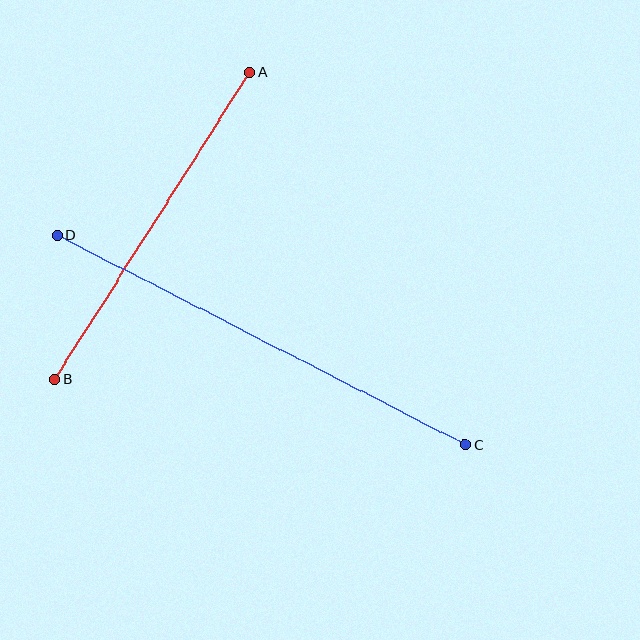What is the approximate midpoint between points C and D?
The midpoint is at approximately (261, 340) pixels.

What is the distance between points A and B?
The distance is approximately 364 pixels.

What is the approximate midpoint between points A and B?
The midpoint is at approximately (152, 226) pixels.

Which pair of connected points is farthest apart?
Points C and D are farthest apart.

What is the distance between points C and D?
The distance is approximately 458 pixels.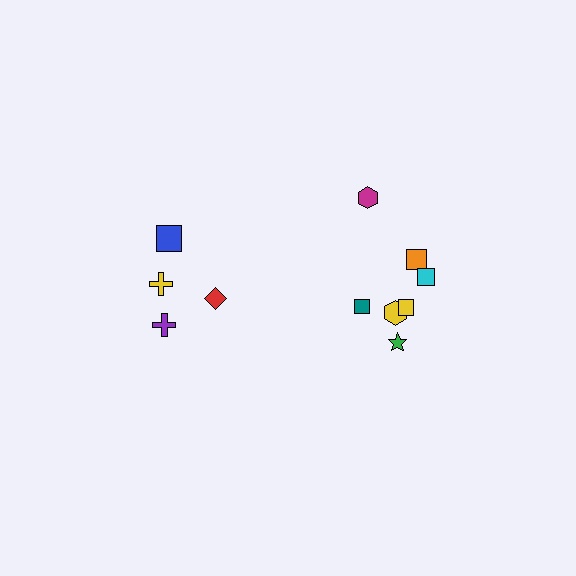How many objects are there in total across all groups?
There are 11 objects.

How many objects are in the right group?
There are 7 objects.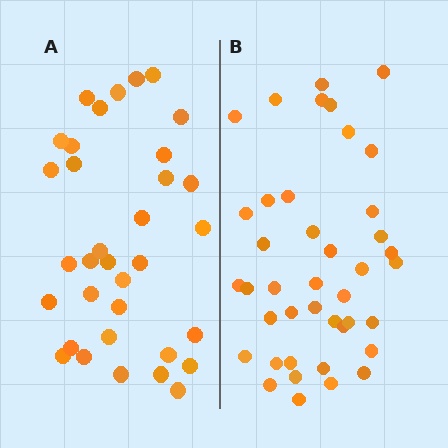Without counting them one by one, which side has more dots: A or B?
Region B (the right region) has more dots.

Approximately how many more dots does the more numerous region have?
Region B has roughly 8 or so more dots than region A.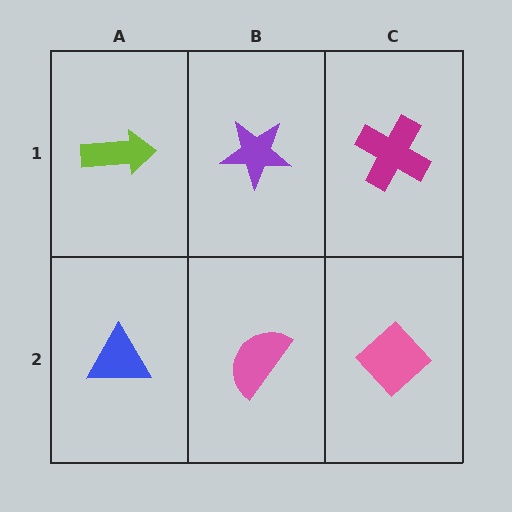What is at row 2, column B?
A pink semicircle.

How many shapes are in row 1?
3 shapes.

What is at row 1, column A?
A lime arrow.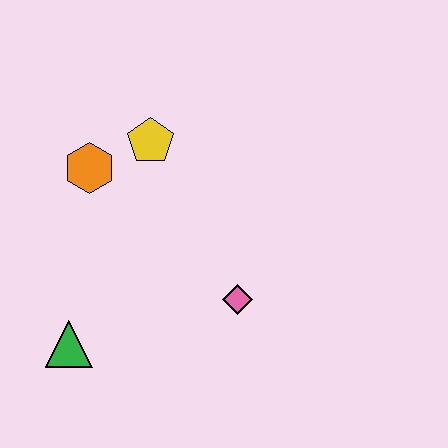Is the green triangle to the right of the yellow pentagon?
No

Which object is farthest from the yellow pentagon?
The green triangle is farthest from the yellow pentagon.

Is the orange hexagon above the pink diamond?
Yes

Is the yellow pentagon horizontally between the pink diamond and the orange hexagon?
Yes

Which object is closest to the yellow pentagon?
The orange hexagon is closest to the yellow pentagon.